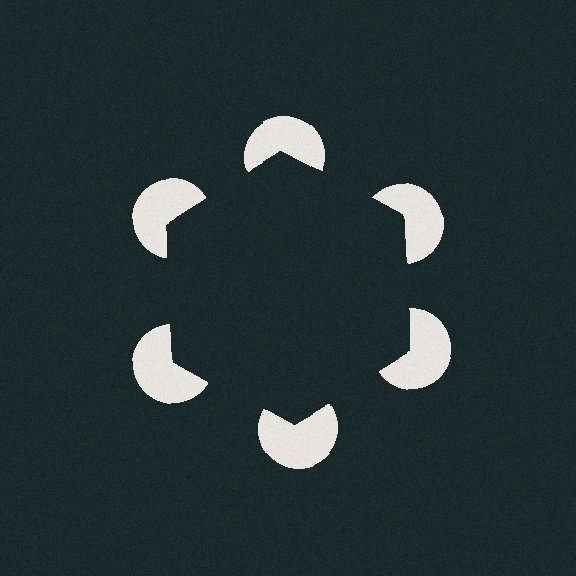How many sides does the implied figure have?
6 sides.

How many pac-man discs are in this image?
There are 6 — one at each vertex of the illusory hexagon.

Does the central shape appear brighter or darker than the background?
It typically appears slightly darker than the background, even though no actual brightness change is drawn.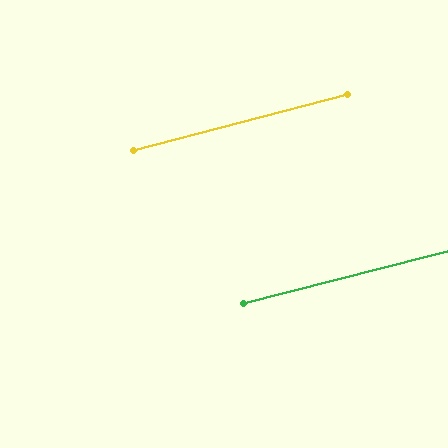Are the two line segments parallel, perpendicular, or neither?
Parallel — their directions differ by only 0.2°.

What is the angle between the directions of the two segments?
Approximately 0 degrees.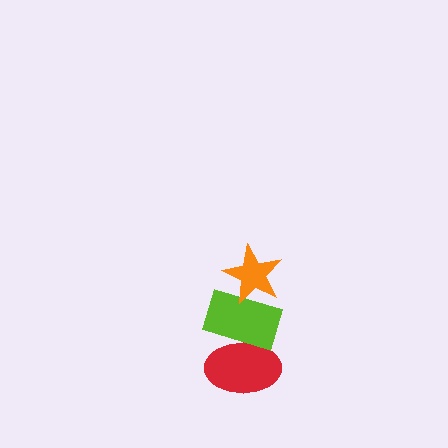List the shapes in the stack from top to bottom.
From top to bottom: the orange star, the lime rectangle, the red ellipse.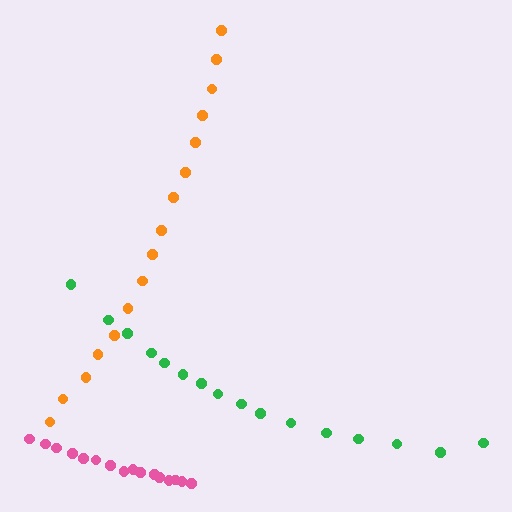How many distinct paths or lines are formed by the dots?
There are 3 distinct paths.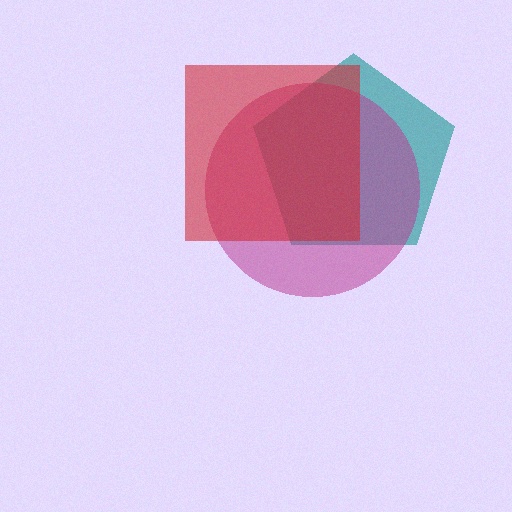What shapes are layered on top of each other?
The layered shapes are: a teal pentagon, a magenta circle, a red square.